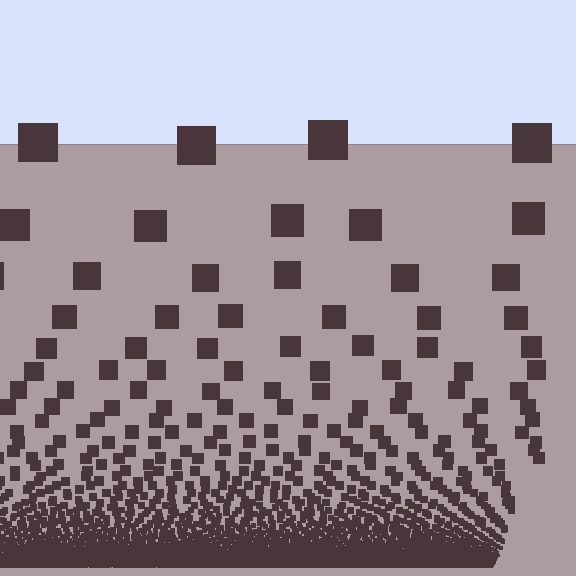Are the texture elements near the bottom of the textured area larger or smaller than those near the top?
Smaller. The gradient is inverted — elements near the bottom are smaller and denser.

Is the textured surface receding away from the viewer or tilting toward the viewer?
The surface appears to tilt toward the viewer. Texture elements get larger and sparser toward the top.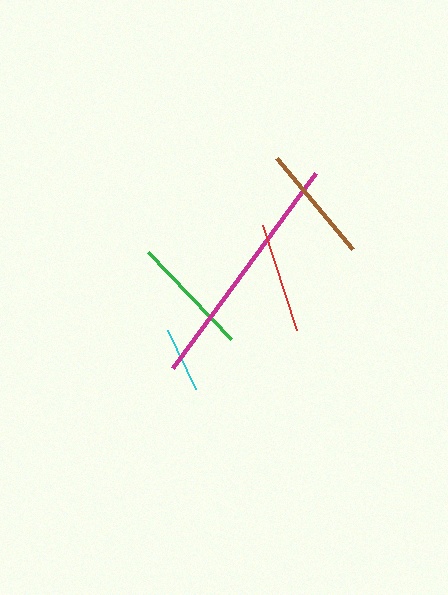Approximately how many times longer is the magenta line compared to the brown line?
The magenta line is approximately 2.0 times the length of the brown line.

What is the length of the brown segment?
The brown segment is approximately 119 pixels long.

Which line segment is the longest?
The magenta line is the longest at approximately 242 pixels.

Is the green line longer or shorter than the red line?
The green line is longer than the red line.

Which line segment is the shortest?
The cyan line is the shortest at approximately 65 pixels.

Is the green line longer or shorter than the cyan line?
The green line is longer than the cyan line.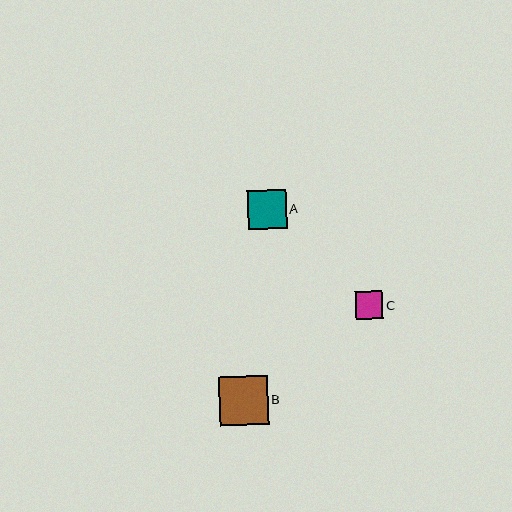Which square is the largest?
Square B is the largest with a size of approximately 49 pixels.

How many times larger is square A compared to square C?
Square A is approximately 1.4 times the size of square C.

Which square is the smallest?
Square C is the smallest with a size of approximately 27 pixels.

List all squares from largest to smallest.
From largest to smallest: B, A, C.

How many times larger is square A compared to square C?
Square A is approximately 1.4 times the size of square C.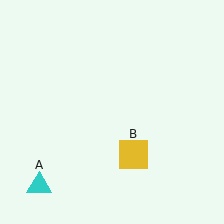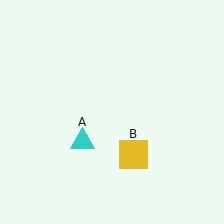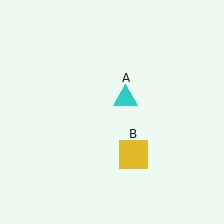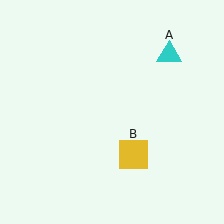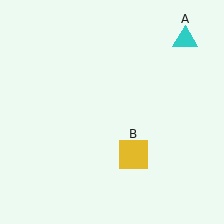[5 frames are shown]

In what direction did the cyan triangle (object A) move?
The cyan triangle (object A) moved up and to the right.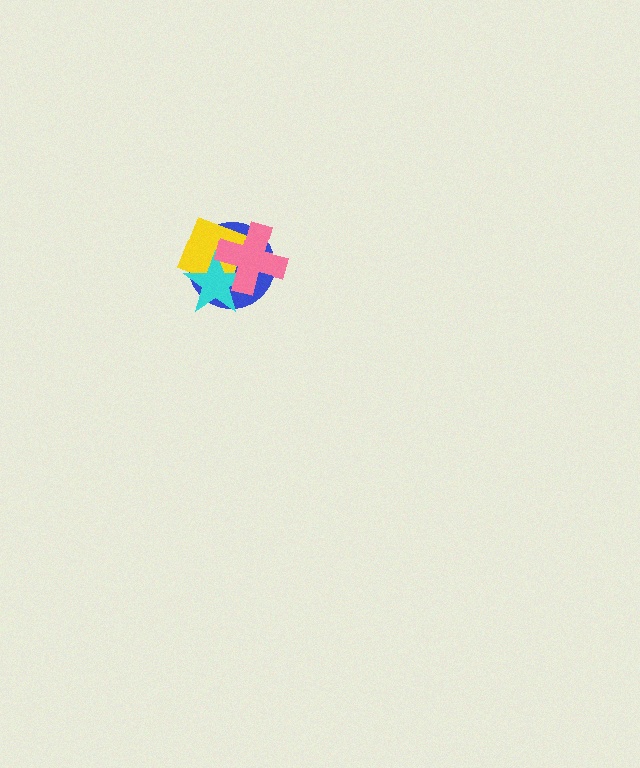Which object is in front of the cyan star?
The pink cross is in front of the cyan star.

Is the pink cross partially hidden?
No, no other shape covers it.